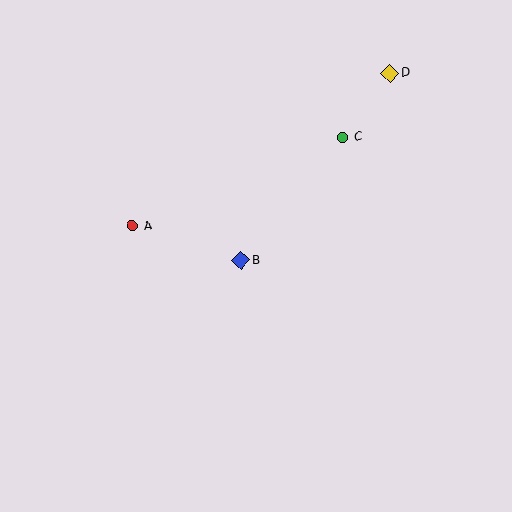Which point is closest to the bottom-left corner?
Point A is closest to the bottom-left corner.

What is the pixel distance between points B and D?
The distance between B and D is 240 pixels.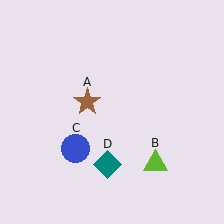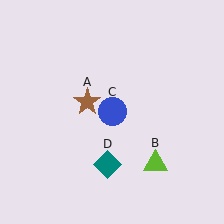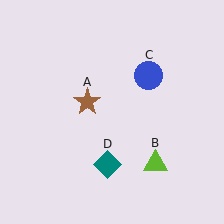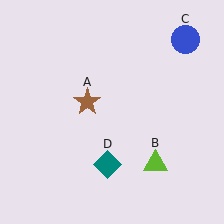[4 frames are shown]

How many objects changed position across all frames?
1 object changed position: blue circle (object C).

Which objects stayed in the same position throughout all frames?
Brown star (object A) and lime triangle (object B) and teal diamond (object D) remained stationary.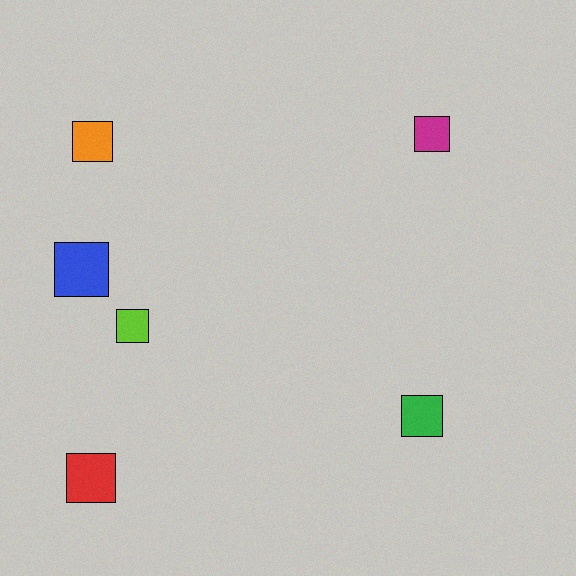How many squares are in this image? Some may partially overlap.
There are 6 squares.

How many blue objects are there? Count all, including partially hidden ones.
There is 1 blue object.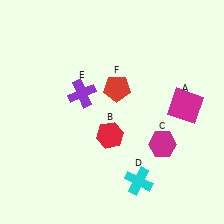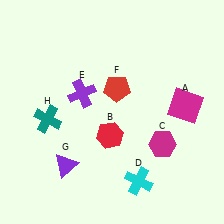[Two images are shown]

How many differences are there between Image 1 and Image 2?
There are 2 differences between the two images.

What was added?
A purple triangle (G), a teal cross (H) were added in Image 2.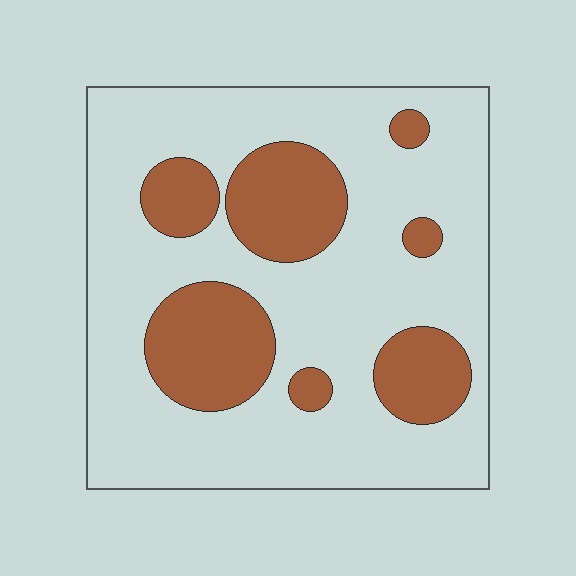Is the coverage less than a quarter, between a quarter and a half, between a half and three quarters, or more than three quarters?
Between a quarter and a half.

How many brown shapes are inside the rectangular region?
7.